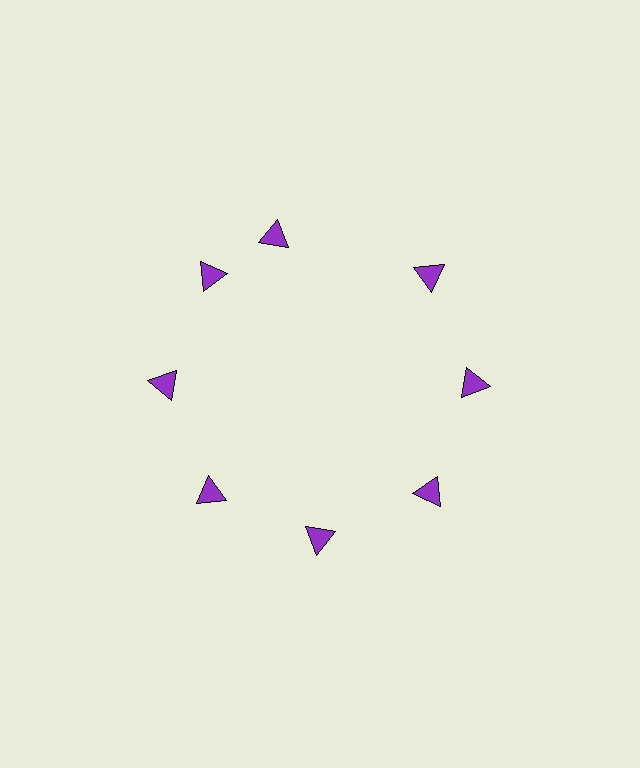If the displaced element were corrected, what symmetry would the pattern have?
It would have 8-fold rotational symmetry — the pattern would map onto itself every 45 degrees.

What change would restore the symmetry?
The symmetry would be restored by rotating it back into even spacing with its neighbors so that all 8 triangles sit at equal angles and equal distance from the center.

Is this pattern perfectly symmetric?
No. The 8 purple triangles are arranged in a ring, but one element near the 12 o'clock position is rotated out of alignment along the ring, breaking the 8-fold rotational symmetry.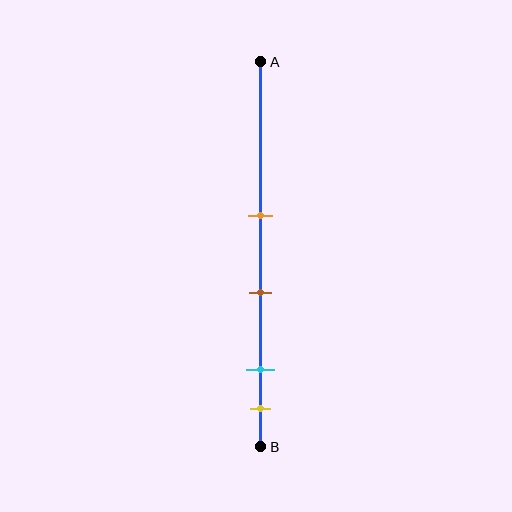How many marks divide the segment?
There are 4 marks dividing the segment.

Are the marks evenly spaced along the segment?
No, the marks are not evenly spaced.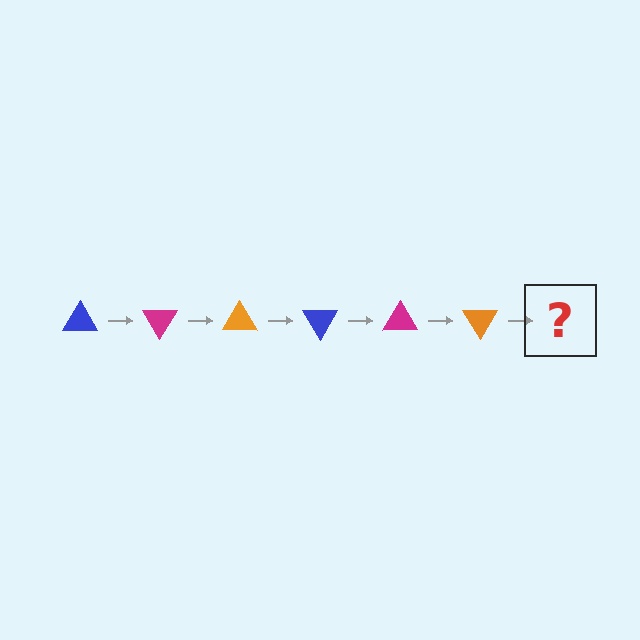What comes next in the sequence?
The next element should be a blue triangle, rotated 360 degrees from the start.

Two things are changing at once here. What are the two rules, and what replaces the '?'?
The two rules are that it rotates 60 degrees each step and the color cycles through blue, magenta, and orange. The '?' should be a blue triangle, rotated 360 degrees from the start.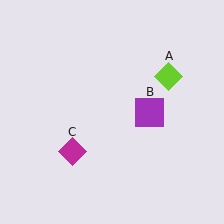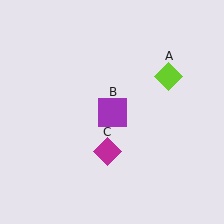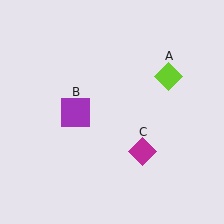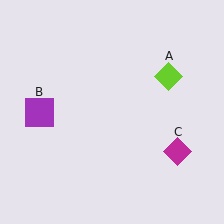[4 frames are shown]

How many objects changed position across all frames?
2 objects changed position: purple square (object B), magenta diamond (object C).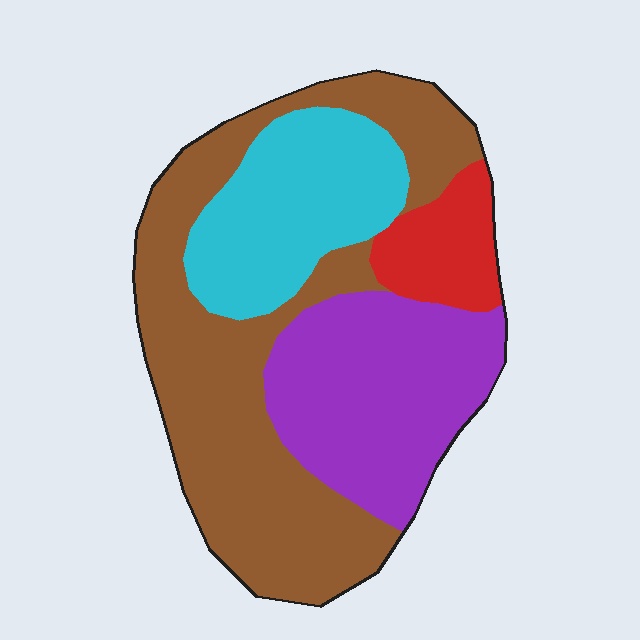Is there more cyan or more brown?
Brown.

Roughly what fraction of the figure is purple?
Purple covers roughly 25% of the figure.